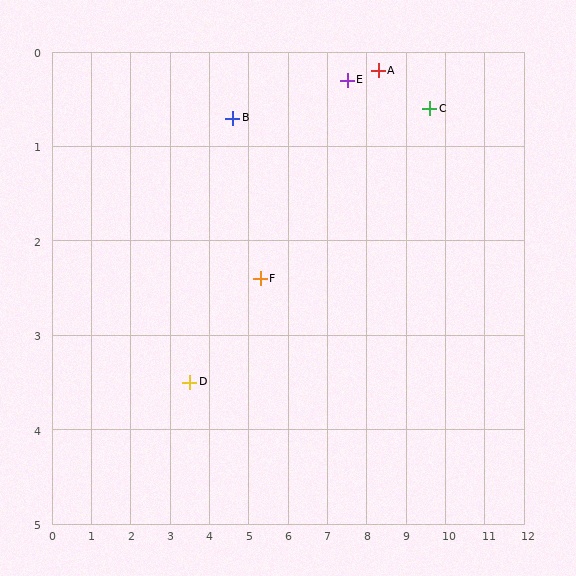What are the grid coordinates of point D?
Point D is at approximately (3.5, 3.5).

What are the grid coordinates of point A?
Point A is at approximately (8.3, 0.2).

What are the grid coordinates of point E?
Point E is at approximately (7.5, 0.3).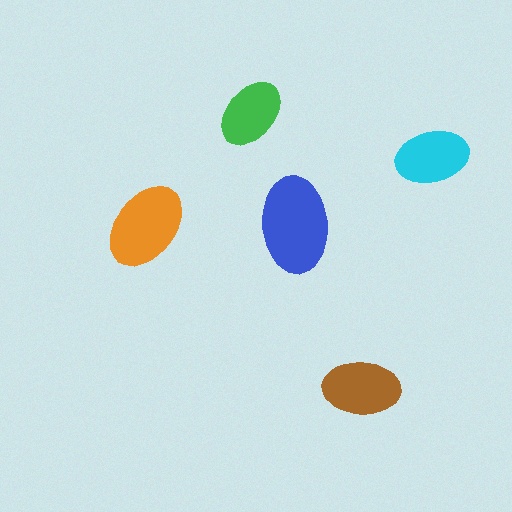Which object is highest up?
The green ellipse is topmost.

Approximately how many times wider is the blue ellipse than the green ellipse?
About 1.5 times wider.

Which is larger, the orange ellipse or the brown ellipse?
The orange one.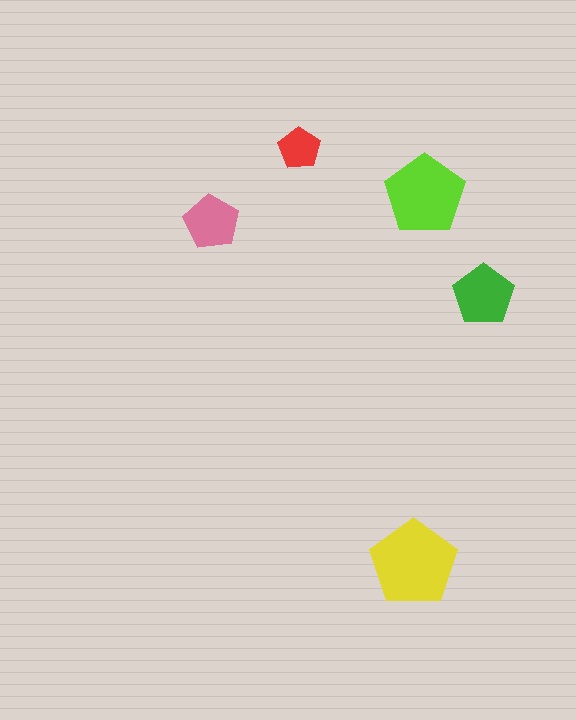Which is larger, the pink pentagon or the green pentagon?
The green one.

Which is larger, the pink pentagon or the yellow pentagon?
The yellow one.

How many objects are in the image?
There are 5 objects in the image.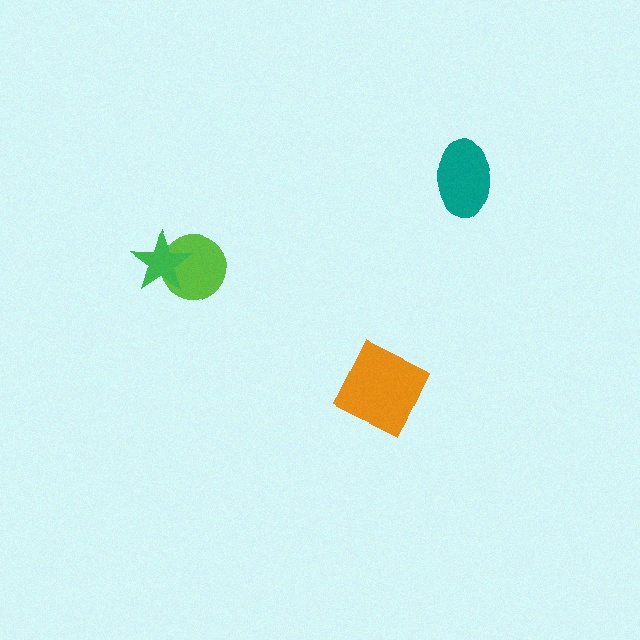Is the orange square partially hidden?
No, no other shape covers it.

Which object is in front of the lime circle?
The green star is in front of the lime circle.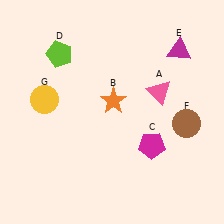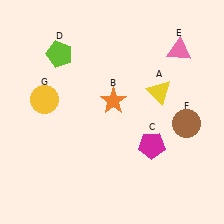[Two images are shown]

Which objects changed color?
A changed from pink to yellow. E changed from magenta to pink.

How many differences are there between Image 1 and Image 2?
There are 2 differences between the two images.